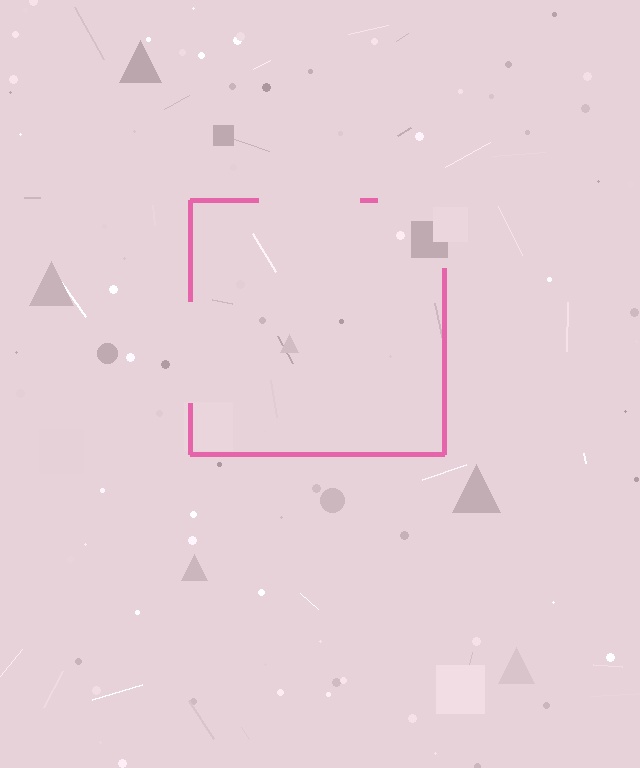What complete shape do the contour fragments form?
The contour fragments form a square.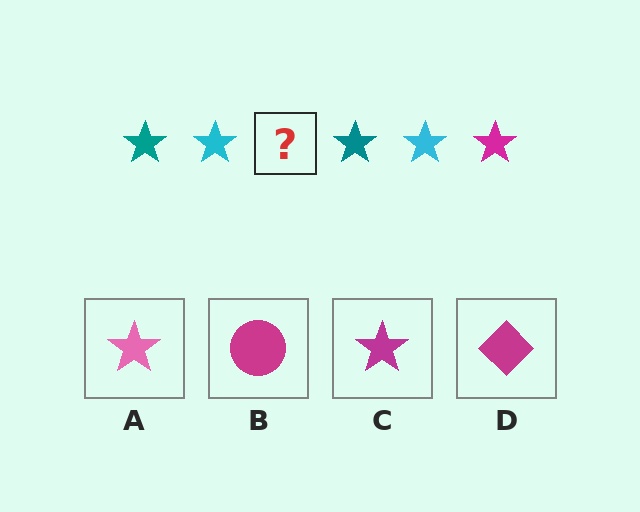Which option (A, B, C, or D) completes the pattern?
C.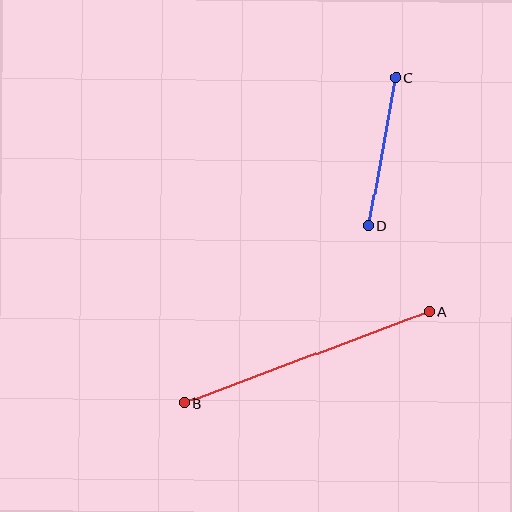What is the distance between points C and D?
The distance is approximately 151 pixels.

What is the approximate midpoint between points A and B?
The midpoint is at approximately (307, 357) pixels.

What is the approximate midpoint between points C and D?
The midpoint is at approximately (382, 152) pixels.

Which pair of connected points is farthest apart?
Points A and B are farthest apart.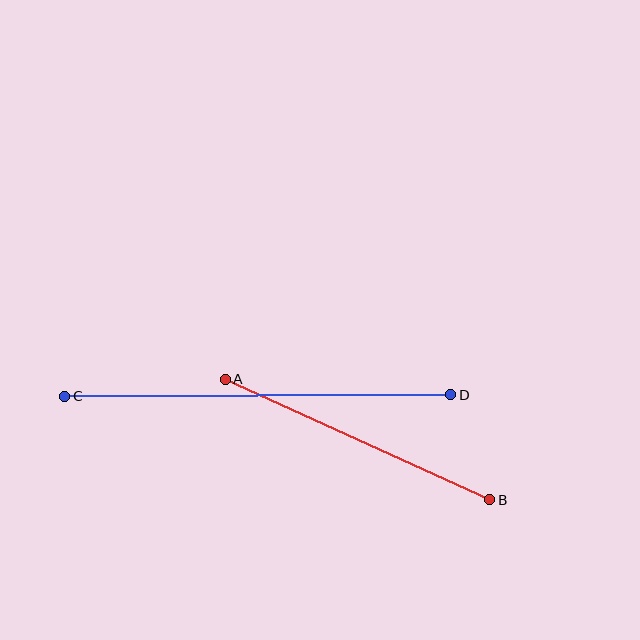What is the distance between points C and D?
The distance is approximately 386 pixels.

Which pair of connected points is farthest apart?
Points C and D are farthest apart.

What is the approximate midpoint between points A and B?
The midpoint is at approximately (358, 439) pixels.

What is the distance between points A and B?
The distance is approximately 291 pixels.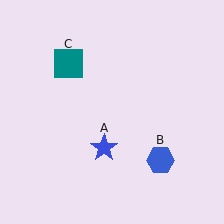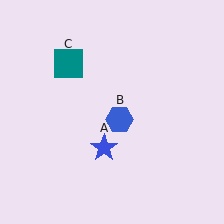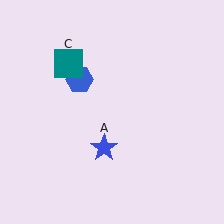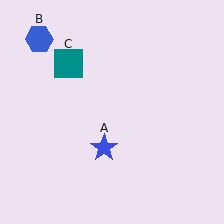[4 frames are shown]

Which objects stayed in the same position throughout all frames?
Blue star (object A) and teal square (object C) remained stationary.